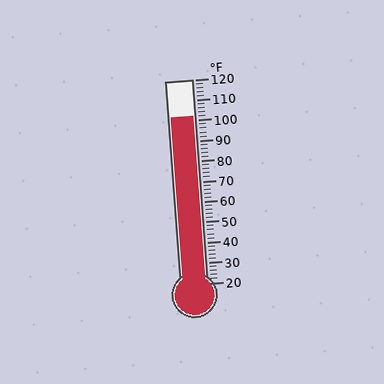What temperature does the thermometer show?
The thermometer shows approximately 102°F.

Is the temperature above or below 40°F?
The temperature is above 40°F.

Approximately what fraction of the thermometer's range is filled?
The thermometer is filled to approximately 80% of its range.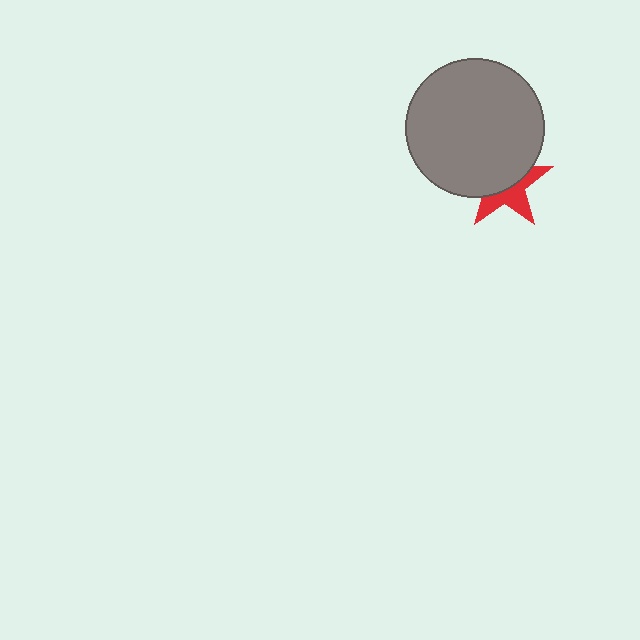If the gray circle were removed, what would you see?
You would see the complete red star.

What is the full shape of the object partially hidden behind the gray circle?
The partially hidden object is a red star.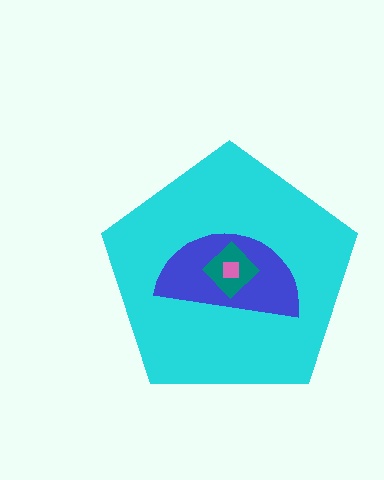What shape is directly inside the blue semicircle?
The teal diamond.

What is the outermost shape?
The cyan pentagon.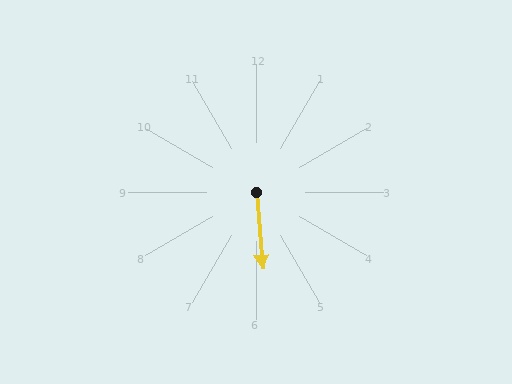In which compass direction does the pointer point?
South.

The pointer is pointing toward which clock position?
Roughly 6 o'clock.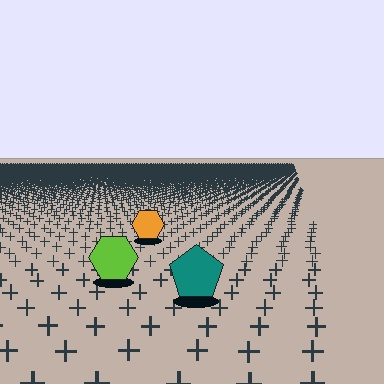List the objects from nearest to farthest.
From nearest to farthest: the teal pentagon, the lime hexagon, the orange hexagon.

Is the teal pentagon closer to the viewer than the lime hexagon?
Yes. The teal pentagon is closer — you can tell from the texture gradient: the ground texture is coarser near it.